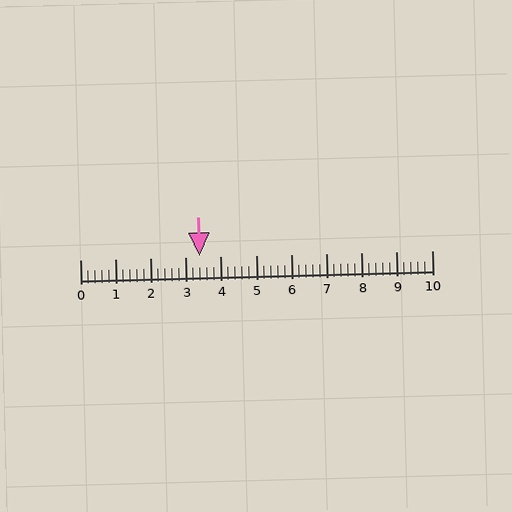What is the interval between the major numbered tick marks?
The major tick marks are spaced 1 units apart.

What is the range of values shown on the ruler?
The ruler shows values from 0 to 10.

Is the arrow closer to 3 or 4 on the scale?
The arrow is closer to 3.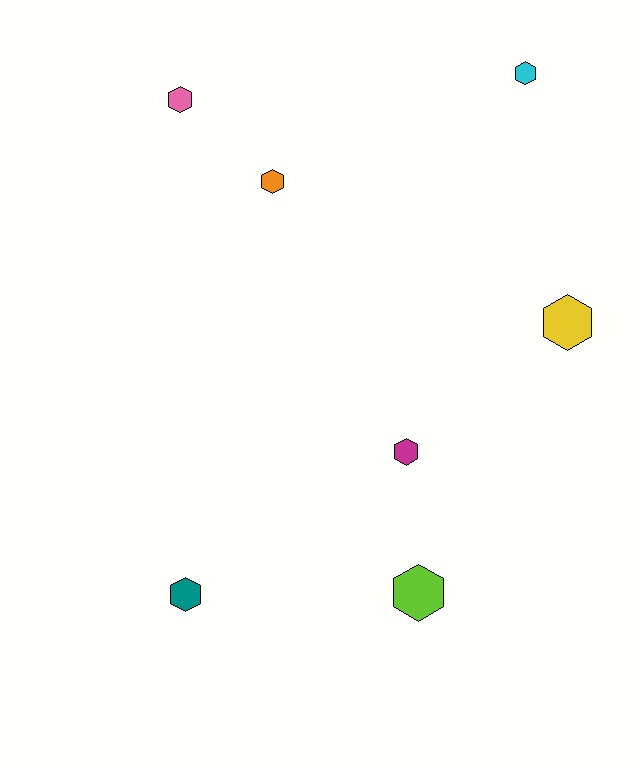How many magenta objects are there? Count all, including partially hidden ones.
There is 1 magenta object.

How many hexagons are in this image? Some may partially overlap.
There are 7 hexagons.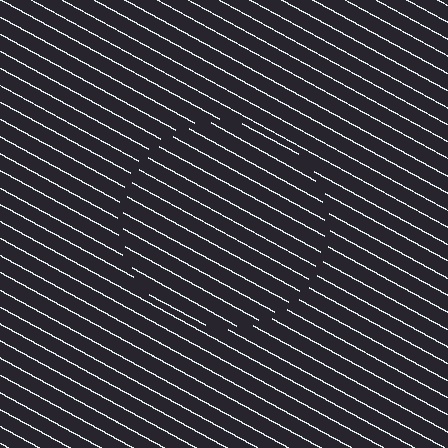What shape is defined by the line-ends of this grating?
An illusory circle. The interior of the shape contains the same grating, shifted by half a period — the contour is defined by the phase discontinuity where line-ends from the inner and outer gratings abut.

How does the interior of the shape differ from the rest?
The interior of the shape contains the same grating, shifted by half a period — the contour is defined by the phase discontinuity where line-ends from the inner and outer gratings abut.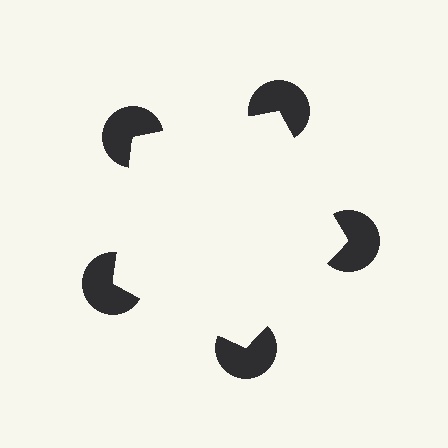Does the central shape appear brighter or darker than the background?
It typically appears slightly brighter than the background, even though no actual brightness change is drawn.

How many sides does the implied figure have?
5 sides.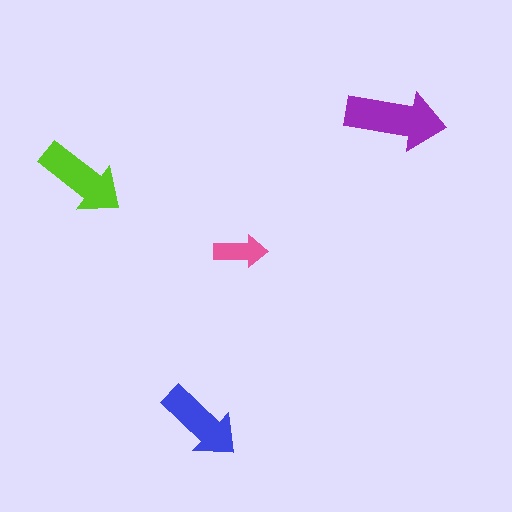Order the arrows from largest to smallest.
the purple one, the lime one, the blue one, the pink one.